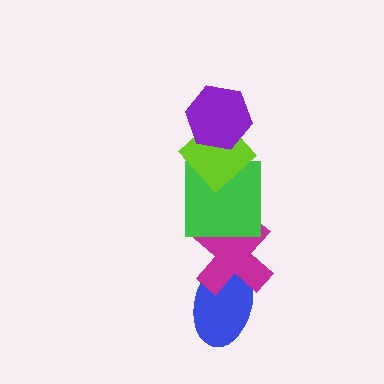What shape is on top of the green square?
The lime diamond is on top of the green square.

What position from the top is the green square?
The green square is 3rd from the top.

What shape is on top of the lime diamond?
The purple hexagon is on top of the lime diamond.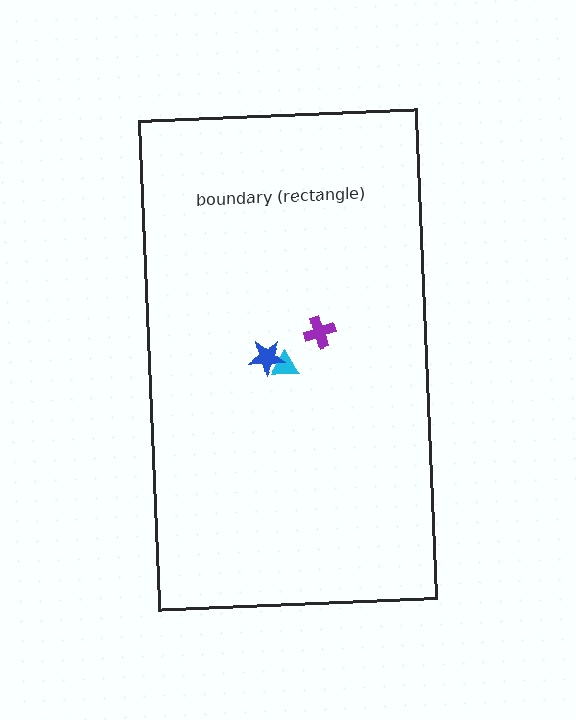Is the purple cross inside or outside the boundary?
Inside.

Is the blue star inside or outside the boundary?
Inside.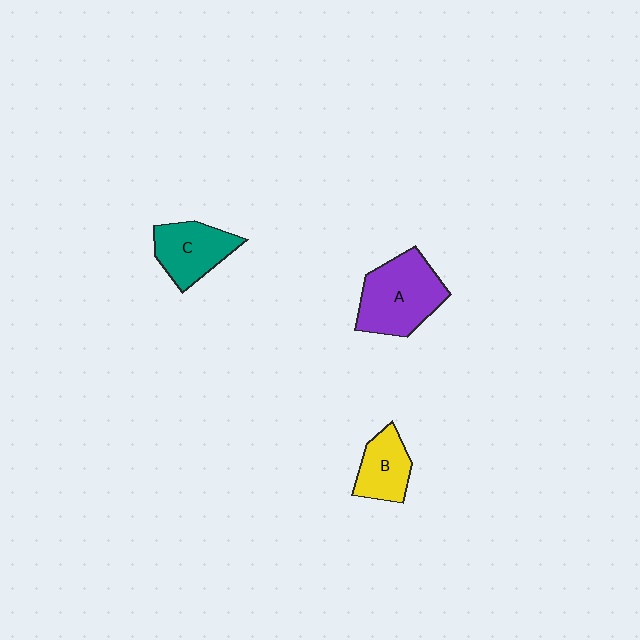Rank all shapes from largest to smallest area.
From largest to smallest: A (purple), C (teal), B (yellow).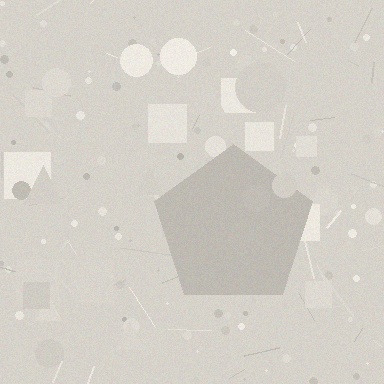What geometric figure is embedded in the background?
A pentagon is embedded in the background.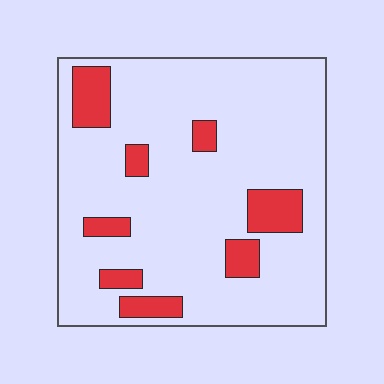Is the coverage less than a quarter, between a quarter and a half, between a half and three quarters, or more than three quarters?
Less than a quarter.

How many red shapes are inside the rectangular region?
8.